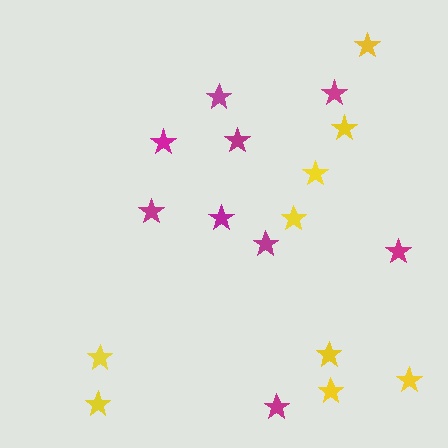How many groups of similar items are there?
There are 2 groups: one group of magenta stars (9) and one group of yellow stars (9).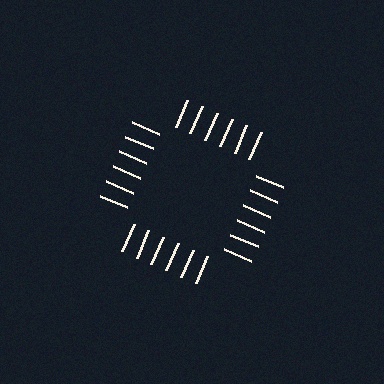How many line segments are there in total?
24 — 6 along each of the 4 edges.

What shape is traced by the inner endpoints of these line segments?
An illusory square — the line segments terminate on its edges but no continuous stroke is drawn.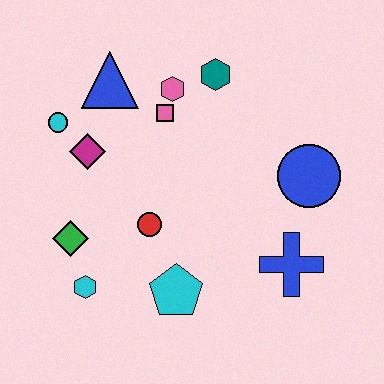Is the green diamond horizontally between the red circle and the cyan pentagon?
No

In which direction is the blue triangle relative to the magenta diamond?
The blue triangle is above the magenta diamond.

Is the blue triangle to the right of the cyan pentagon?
No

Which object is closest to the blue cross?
The blue circle is closest to the blue cross.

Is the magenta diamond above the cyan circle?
No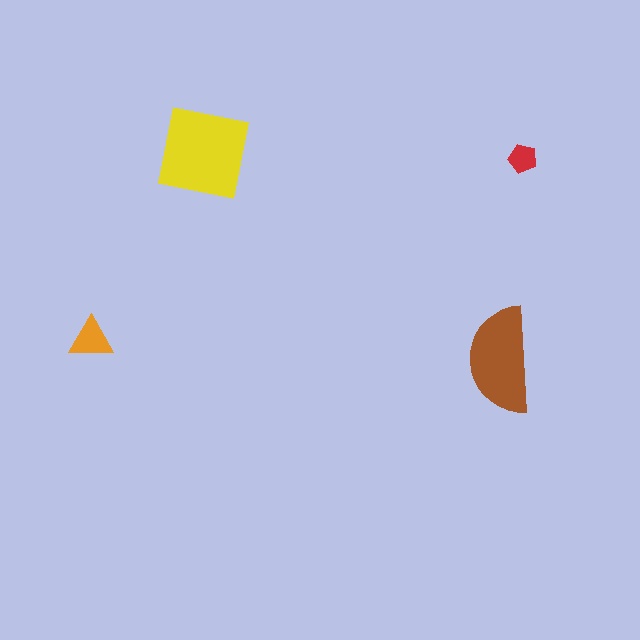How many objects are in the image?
There are 4 objects in the image.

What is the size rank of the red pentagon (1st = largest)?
4th.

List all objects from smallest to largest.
The red pentagon, the orange triangle, the brown semicircle, the yellow square.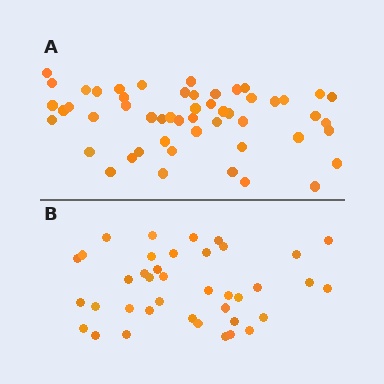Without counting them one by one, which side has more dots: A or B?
Region A (the top region) has more dots.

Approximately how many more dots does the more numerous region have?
Region A has approximately 15 more dots than region B.